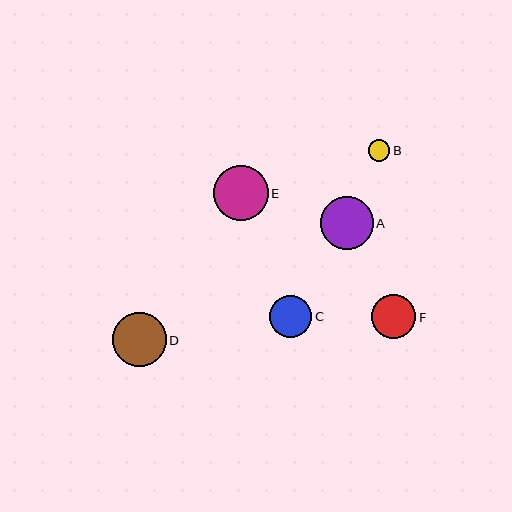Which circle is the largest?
Circle E is the largest with a size of approximately 55 pixels.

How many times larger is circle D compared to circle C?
Circle D is approximately 1.3 times the size of circle C.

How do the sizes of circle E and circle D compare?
Circle E and circle D are approximately the same size.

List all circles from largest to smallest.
From largest to smallest: E, D, A, F, C, B.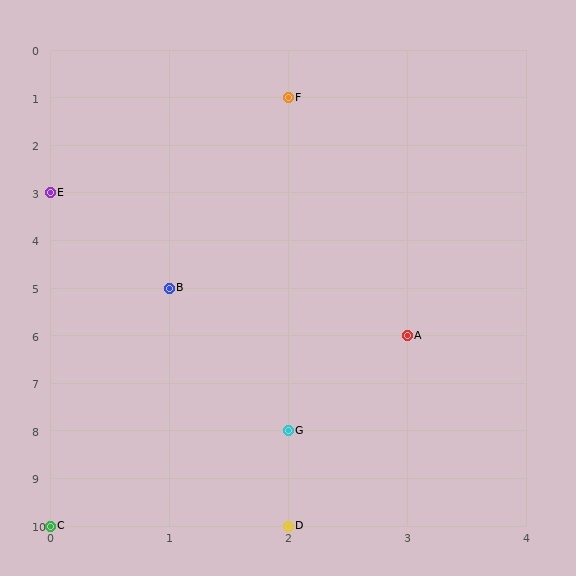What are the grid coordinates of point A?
Point A is at grid coordinates (3, 6).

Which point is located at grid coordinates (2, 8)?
Point G is at (2, 8).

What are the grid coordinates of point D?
Point D is at grid coordinates (2, 10).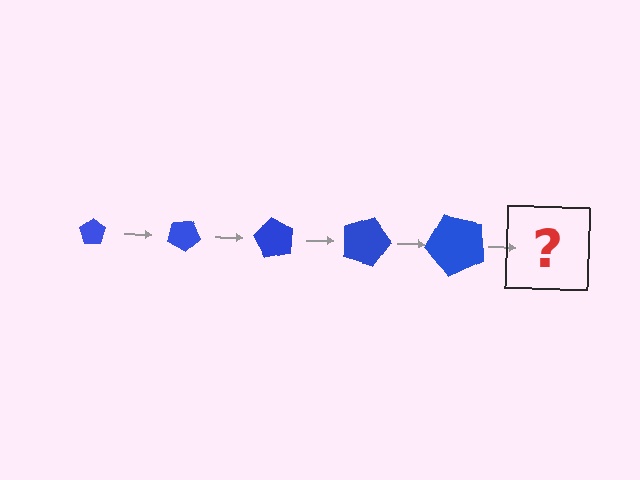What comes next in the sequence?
The next element should be a pentagon, larger than the previous one and rotated 150 degrees from the start.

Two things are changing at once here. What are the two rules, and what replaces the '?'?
The two rules are that the pentagon grows larger each step and it rotates 30 degrees each step. The '?' should be a pentagon, larger than the previous one and rotated 150 degrees from the start.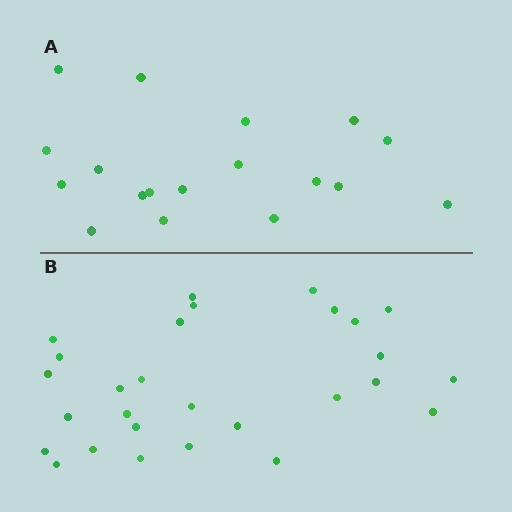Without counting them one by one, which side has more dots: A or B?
Region B (the bottom region) has more dots.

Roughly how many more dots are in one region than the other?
Region B has roughly 10 or so more dots than region A.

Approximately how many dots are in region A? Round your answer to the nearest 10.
About 20 dots. (The exact count is 18, which rounds to 20.)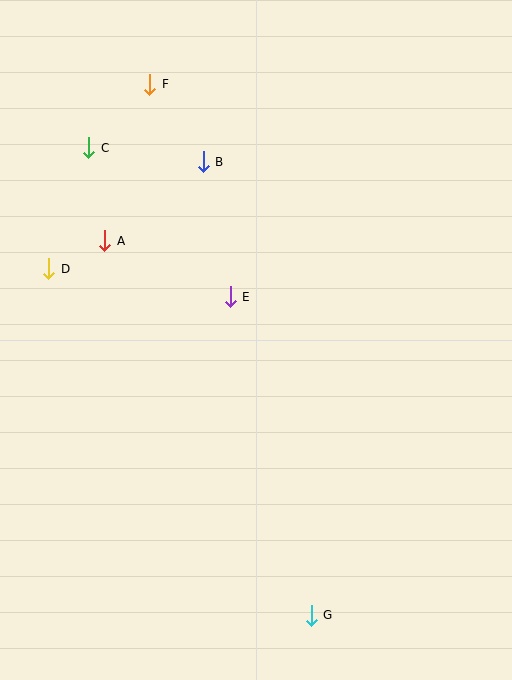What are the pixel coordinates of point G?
Point G is at (311, 615).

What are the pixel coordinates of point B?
Point B is at (203, 162).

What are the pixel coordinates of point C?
Point C is at (89, 148).